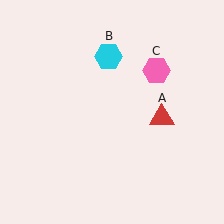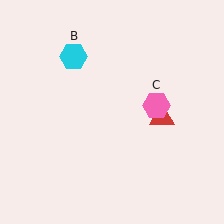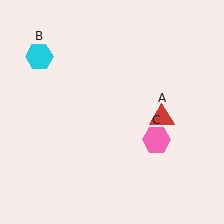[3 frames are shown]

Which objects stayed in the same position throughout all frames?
Red triangle (object A) remained stationary.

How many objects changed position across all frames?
2 objects changed position: cyan hexagon (object B), pink hexagon (object C).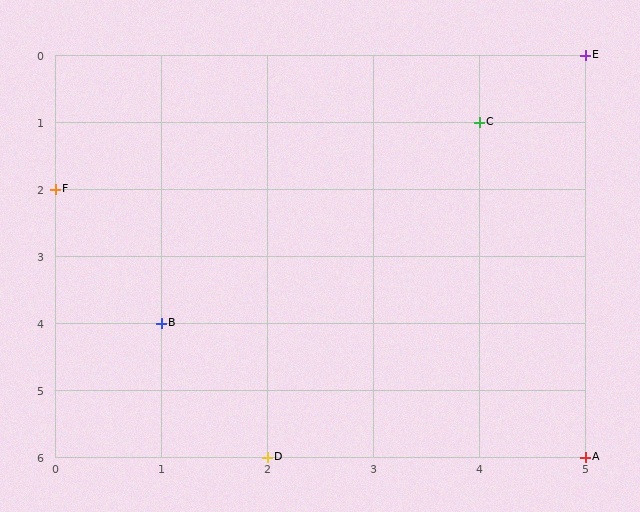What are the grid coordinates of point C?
Point C is at grid coordinates (4, 1).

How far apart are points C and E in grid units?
Points C and E are 1 column and 1 row apart (about 1.4 grid units diagonally).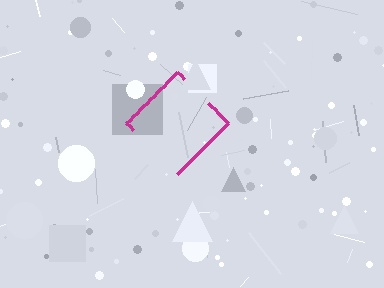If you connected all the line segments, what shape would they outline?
They would outline a diamond.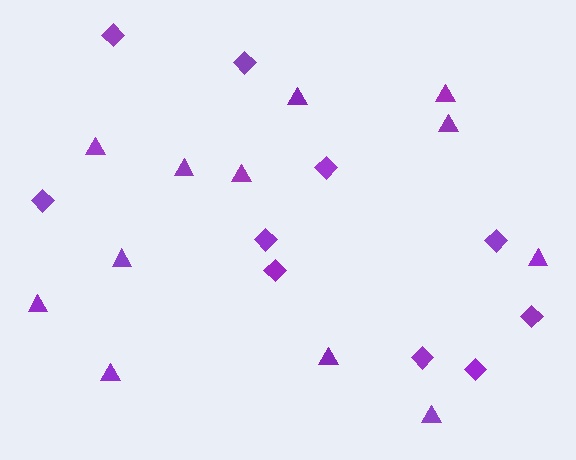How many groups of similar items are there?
There are 2 groups: one group of triangles (12) and one group of diamonds (10).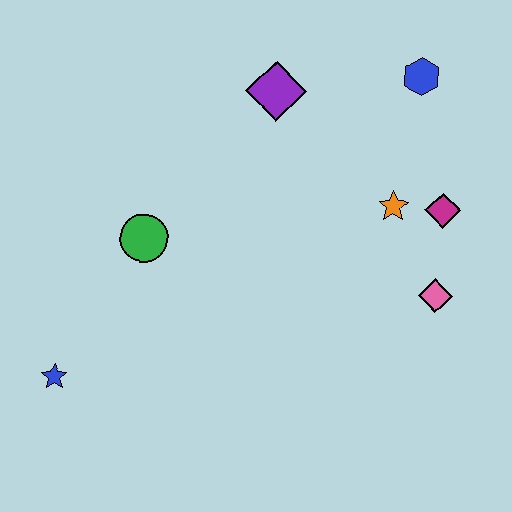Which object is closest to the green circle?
The blue star is closest to the green circle.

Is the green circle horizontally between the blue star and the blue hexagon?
Yes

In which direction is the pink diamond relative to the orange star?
The pink diamond is below the orange star.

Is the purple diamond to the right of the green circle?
Yes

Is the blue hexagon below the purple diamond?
No